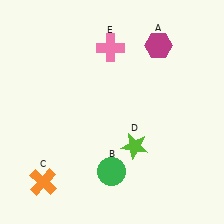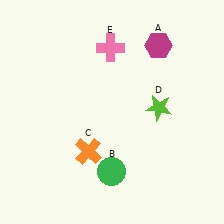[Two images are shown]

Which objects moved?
The objects that moved are: the orange cross (C), the lime star (D).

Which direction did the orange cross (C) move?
The orange cross (C) moved right.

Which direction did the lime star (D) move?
The lime star (D) moved up.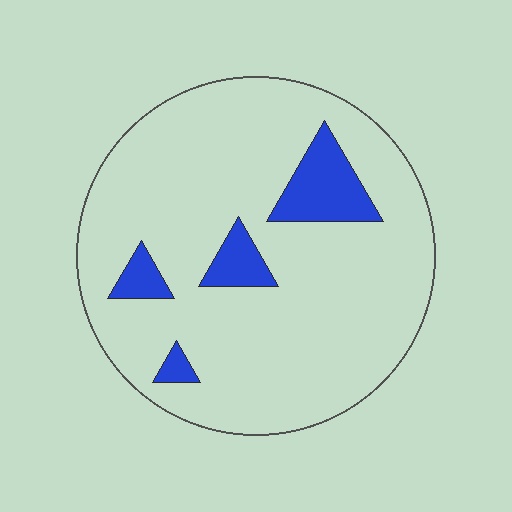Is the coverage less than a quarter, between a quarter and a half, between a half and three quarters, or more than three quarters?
Less than a quarter.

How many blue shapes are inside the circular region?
4.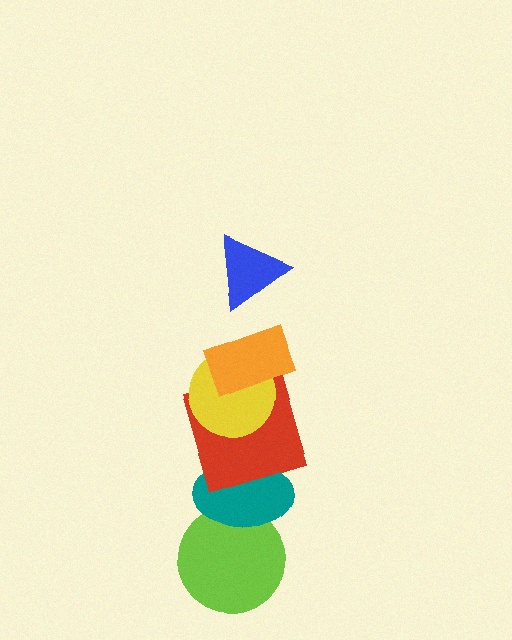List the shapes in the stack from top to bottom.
From top to bottom: the blue triangle, the orange rectangle, the yellow circle, the red square, the teal ellipse, the lime circle.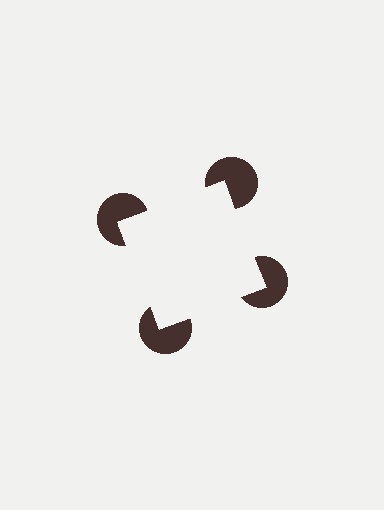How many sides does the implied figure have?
4 sides.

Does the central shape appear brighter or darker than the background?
It typically appears slightly brighter than the background, even though no actual brightness change is drawn.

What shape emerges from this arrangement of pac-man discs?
An illusory square — its edges are inferred from the aligned wedge cuts in the pac-man discs, not physically drawn.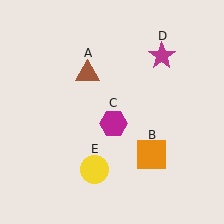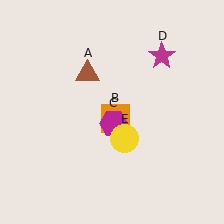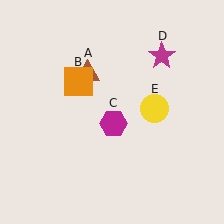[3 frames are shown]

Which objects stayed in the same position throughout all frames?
Brown triangle (object A) and magenta hexagon (object C) and magenta star (object D) remained stationary.